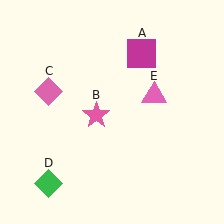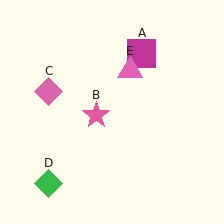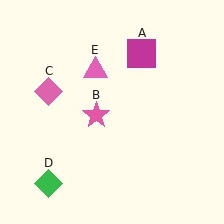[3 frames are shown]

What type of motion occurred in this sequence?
The pink triangle (object E) rotated counterclockwise around the center of the scene.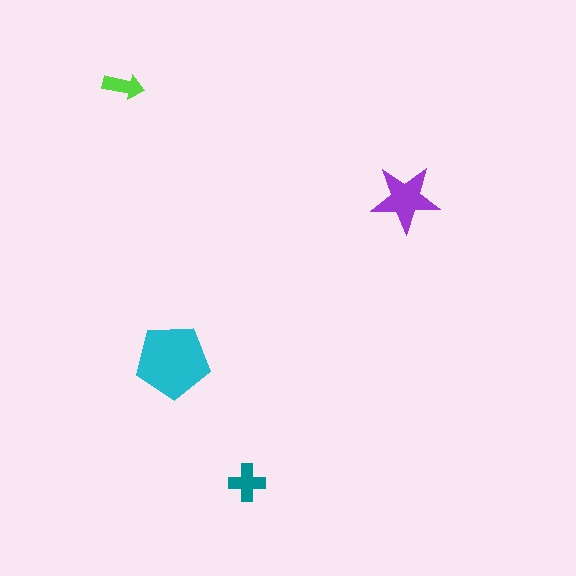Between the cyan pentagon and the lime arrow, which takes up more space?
The cyan pentagon.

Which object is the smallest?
The lime arrow.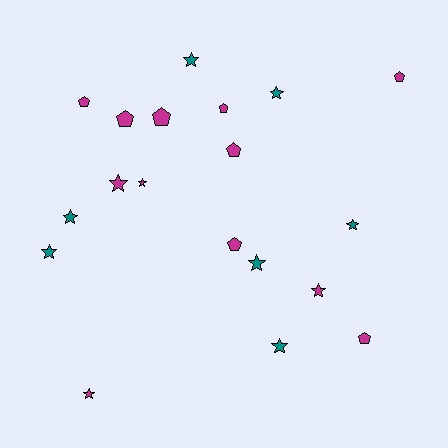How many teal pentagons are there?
There are no teal pentagons.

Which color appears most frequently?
Magenta, with 12 objects.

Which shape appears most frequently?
Star, with 11 objects.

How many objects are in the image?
There are 19 objects.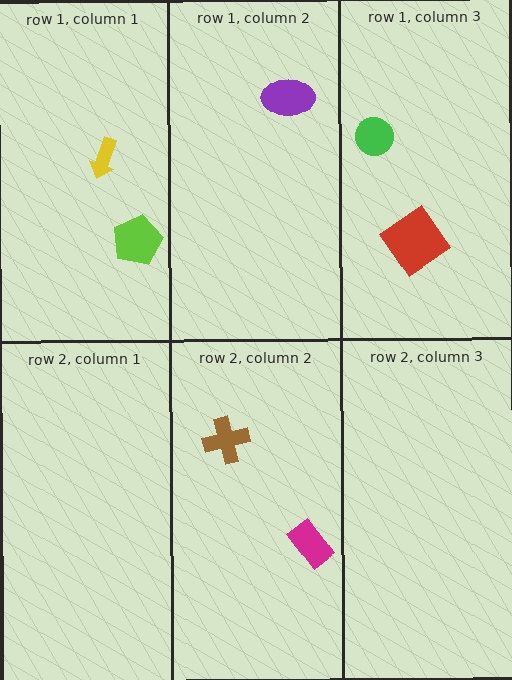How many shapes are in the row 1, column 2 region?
1.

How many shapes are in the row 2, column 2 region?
2.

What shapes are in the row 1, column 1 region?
The lime pentagon, the yellow arrow.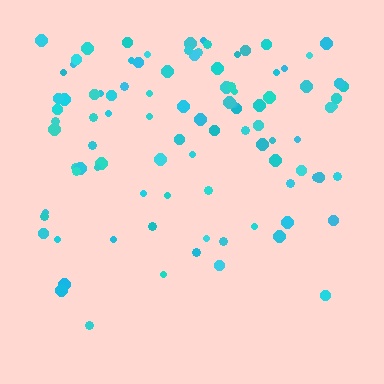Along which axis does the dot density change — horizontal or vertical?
Vertical.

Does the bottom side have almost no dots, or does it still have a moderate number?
Still a moderate number, just noticeably fewer than the top.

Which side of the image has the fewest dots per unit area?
The bottom.